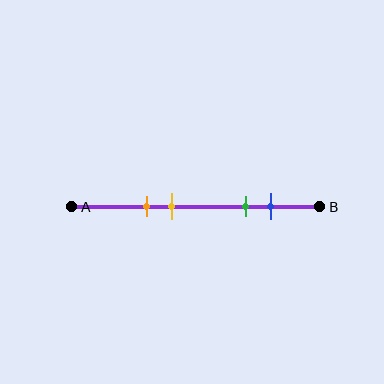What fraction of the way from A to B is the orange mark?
The orange mark is approximately 30% (0.3) of the way from A to B.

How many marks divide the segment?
There are 4 marks dividing the segment.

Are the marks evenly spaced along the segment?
No, the marks are not evenly spaced.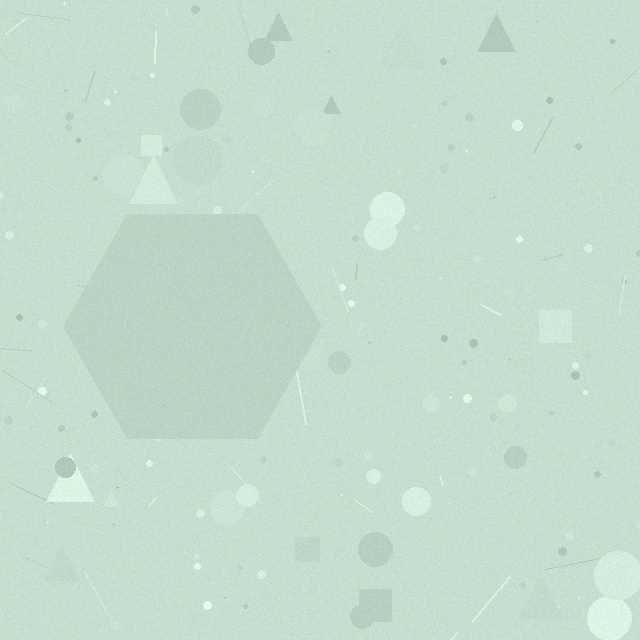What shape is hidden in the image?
A hexagon is hidden in the image.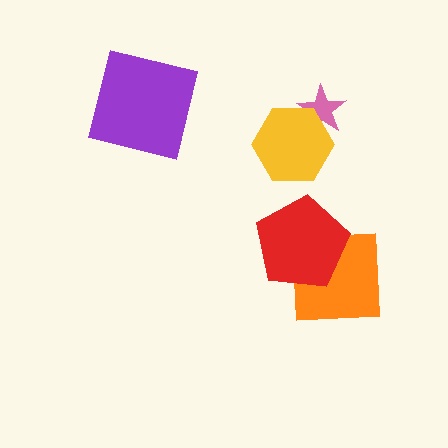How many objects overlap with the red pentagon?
1 object overlaps with the red pentagon.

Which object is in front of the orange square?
The red pentagon is in front of the orange square.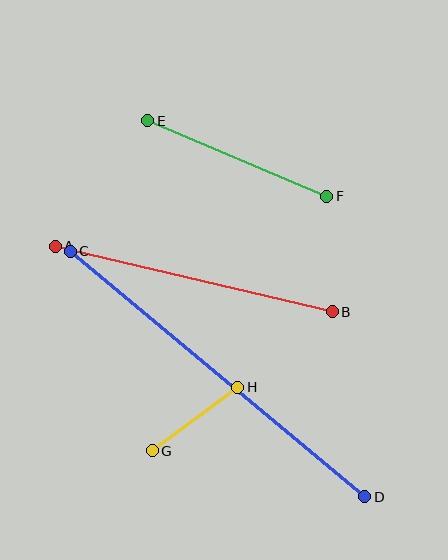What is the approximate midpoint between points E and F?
The midpoint is at approximately (237, 159) pixels.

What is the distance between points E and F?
The distance is approximately 194 pixels.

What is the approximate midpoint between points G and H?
The midpoint is at approximately (195, 419) pixels.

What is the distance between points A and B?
The distance is approximately 284 pixels.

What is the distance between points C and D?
The distance is approximately 383 pixels.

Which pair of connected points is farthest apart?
Points C and D are farthest apart.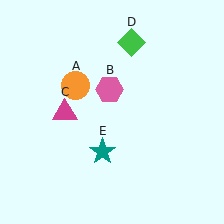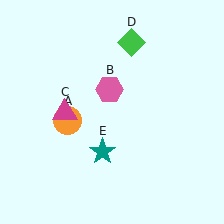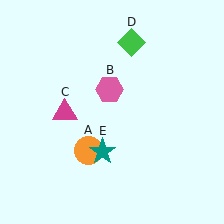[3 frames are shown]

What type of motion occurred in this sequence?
The orange circle (object A) rotated counterclockwise around the center of the scene.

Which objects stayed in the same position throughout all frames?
Pink hexagon (object B) and magenta triangle (object C) and green diamond (object D) and teal star (object E) remained stationary.